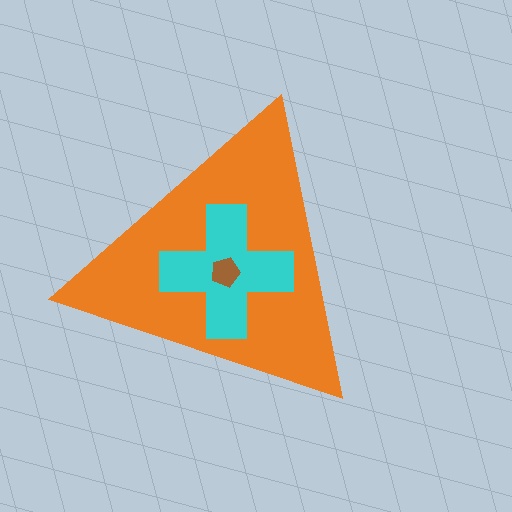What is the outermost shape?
The orange triangle.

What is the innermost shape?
The brown pentagon.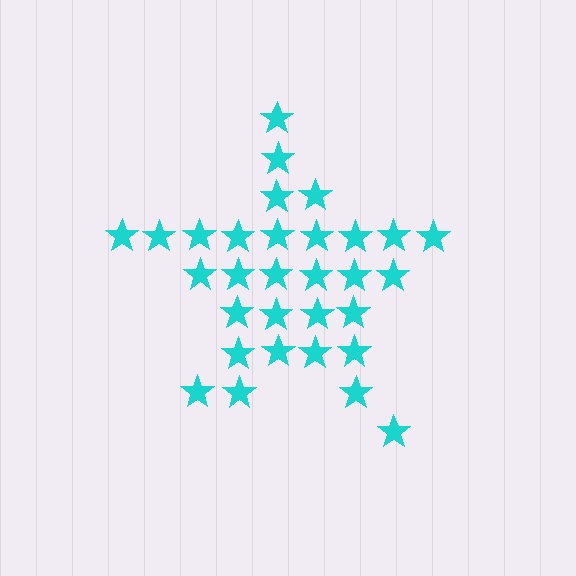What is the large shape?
The large shape is a star.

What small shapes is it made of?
It is made of small stars.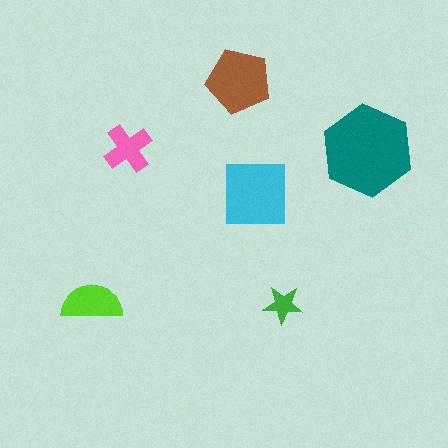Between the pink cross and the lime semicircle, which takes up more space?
The lime semicircle.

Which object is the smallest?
The green star.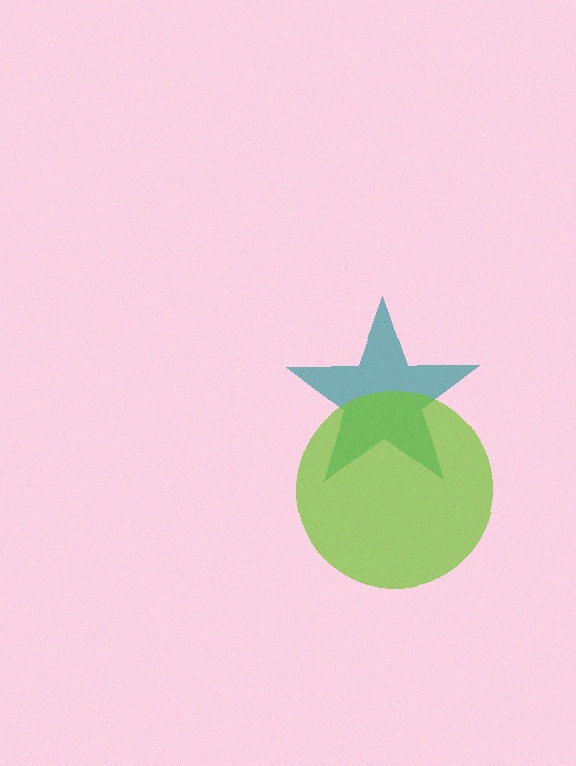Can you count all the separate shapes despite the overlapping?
Yes, there are 2 separate shapes.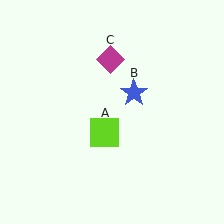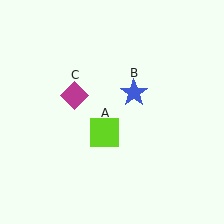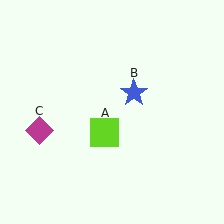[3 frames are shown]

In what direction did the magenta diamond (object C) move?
The magenta diamond (object C) moved down and to the left.